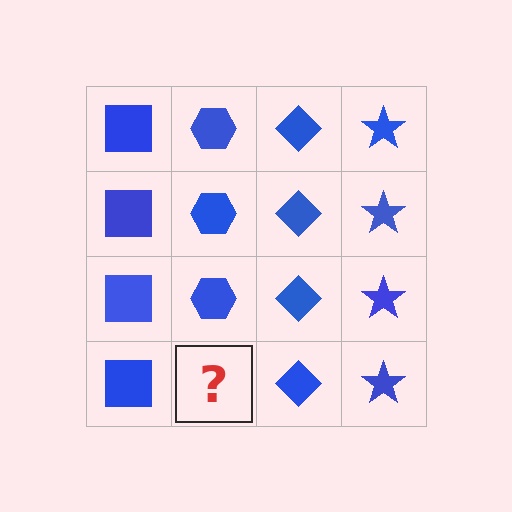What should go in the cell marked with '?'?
The missing cell should contain a blue hexagon.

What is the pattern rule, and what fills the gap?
The rule is that each column has a consistent shape. The gap should be filled with a blue hexagon.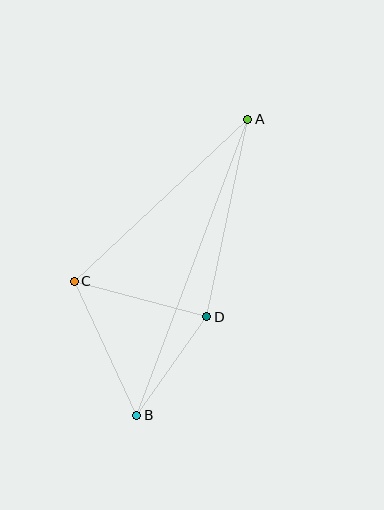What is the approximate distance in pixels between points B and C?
The distance between B and C is approximately 148 pixels.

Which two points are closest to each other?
Points B and D are closest to each other.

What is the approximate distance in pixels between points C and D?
The distance between C and D is approximately 137 pixels.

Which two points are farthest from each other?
Points A and B are farthest from each other.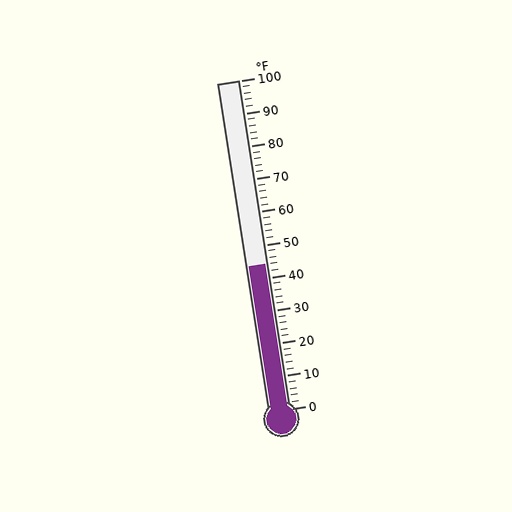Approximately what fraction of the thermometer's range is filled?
The thermometer is filled to approximately 45% of its range.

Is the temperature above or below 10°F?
The temperature is above 10°F.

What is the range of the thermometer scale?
The thermometer scale ranges from 0°F to 100°F.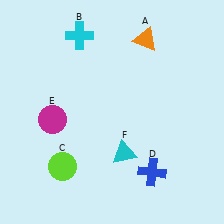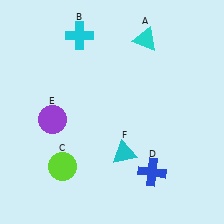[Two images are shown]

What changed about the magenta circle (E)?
In Image 1, E is magenta. In Image 2, it changed to purple.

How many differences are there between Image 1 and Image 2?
There are 2 differences between the two images.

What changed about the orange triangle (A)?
In Image 1, A is orange. In Image 2, it changed to cyan.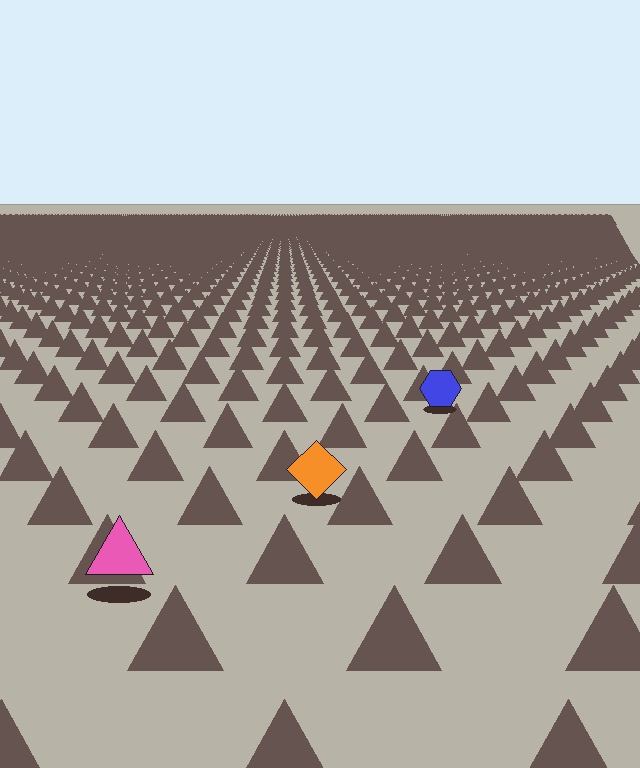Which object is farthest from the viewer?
The blue hexagon is farthest from the viewer. It appears smaller and the ground texture around it is denser.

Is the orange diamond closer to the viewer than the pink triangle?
No. The pink triangle is closer — you can tell from the texture gradient: the ground texture is coarser near it.